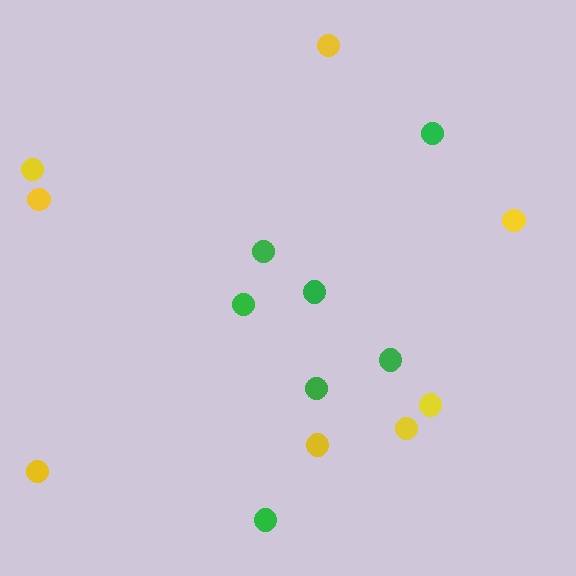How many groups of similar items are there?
There are 2 groups: one group of green circles (7) and one group of yellow circles (8).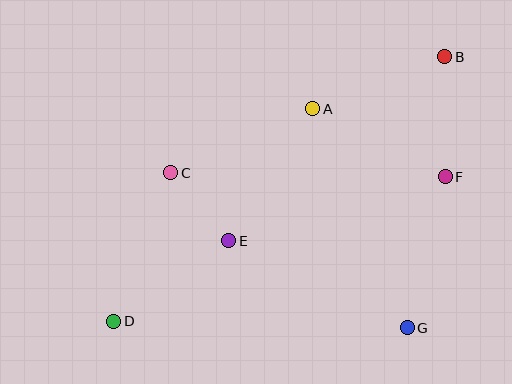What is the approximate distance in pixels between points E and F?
The distance between E and F is approximately 226 pixels.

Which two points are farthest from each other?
Points B and D are farthest from each other.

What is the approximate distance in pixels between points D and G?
The distance between D and G is approximately 294 pixels.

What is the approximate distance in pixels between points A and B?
The distance between A and B is approximately 142 pixels.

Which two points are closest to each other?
Points C and E are closest to each other.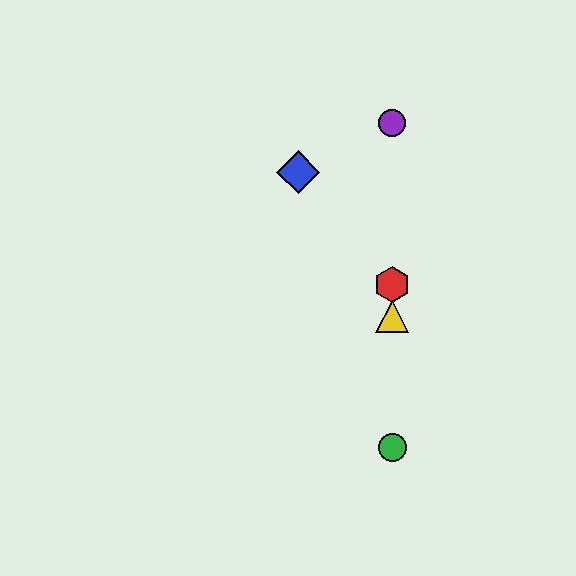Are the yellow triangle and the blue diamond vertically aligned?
No, the yellow triangle is at x≈392 and the blue diamond is at x≈298.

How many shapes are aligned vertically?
4 shapes (the red hexagon, the green circle, the yellow triangle, the purple circle) are aligned vertically.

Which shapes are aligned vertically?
The red hexagon, the green circle, the yellow triangle, the purple circle are aligned vertically.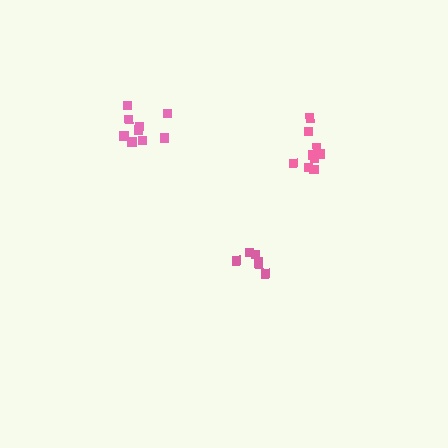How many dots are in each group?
Group 1: 9 dots, Group 2: 9 dots, Group 3: 7 dots (25 total).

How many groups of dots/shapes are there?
There are 3 groups.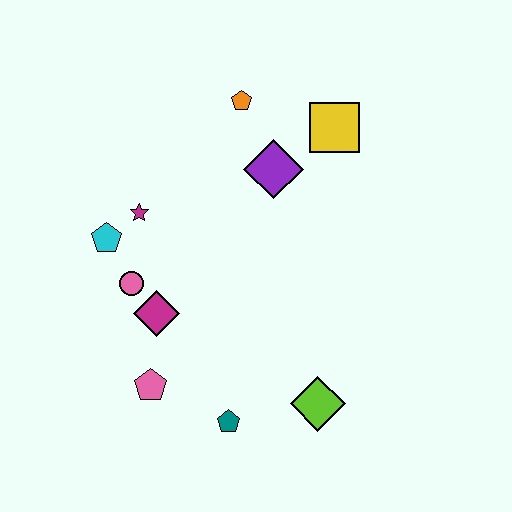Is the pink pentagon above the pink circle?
No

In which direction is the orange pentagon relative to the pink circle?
The orange pentagon is above the pink circle.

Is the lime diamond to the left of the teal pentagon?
No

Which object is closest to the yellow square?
The purple diamond is closest to the yellow square.